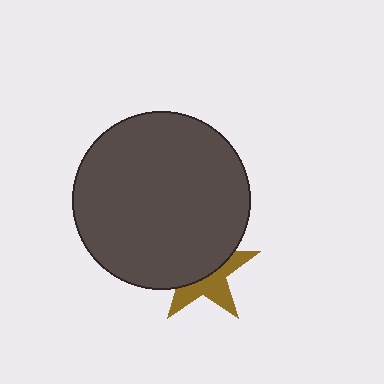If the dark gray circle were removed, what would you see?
You would see the complete brown star.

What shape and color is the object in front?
The object in front is a dark gray circle.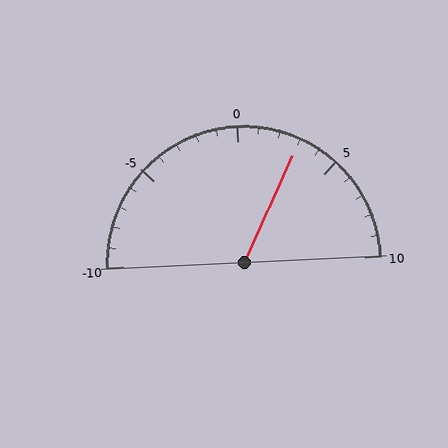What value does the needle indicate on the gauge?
The needle indicates approximately 3.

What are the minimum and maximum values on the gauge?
The gauge ranges from -10 to 10.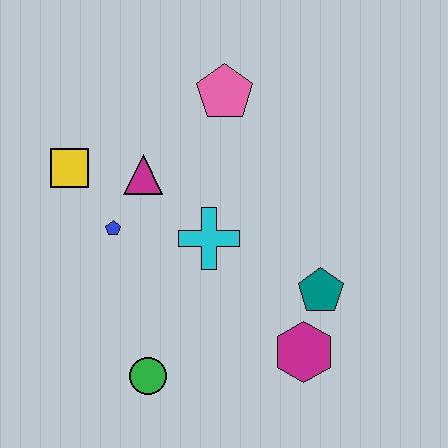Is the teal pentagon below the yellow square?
Yes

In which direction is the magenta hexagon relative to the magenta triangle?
The magenta hexagon is below the magenta triangle.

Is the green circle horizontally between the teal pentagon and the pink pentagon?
No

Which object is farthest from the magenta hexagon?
The yellow square is farthest from the magenta hexagon.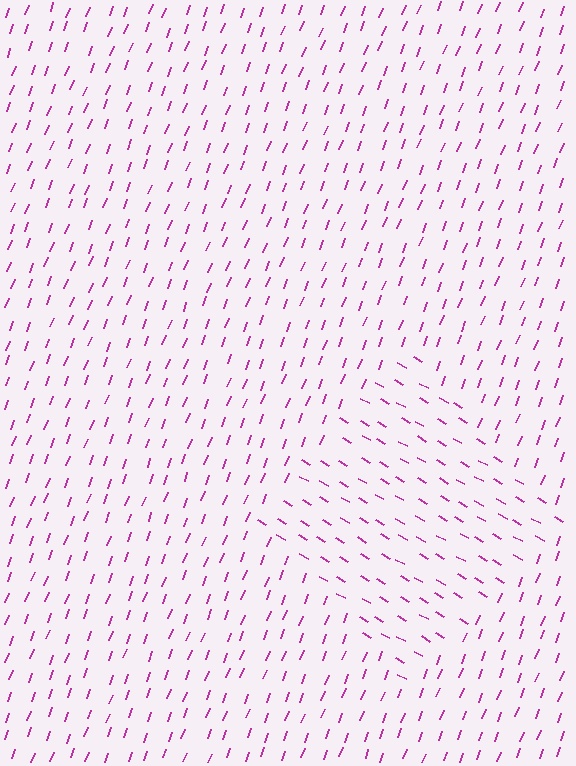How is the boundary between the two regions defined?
The boundary is defined purely by a change in line orientation (approximately 81 degrees difference). All lines are the same color and thickness.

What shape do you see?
I see a diamond.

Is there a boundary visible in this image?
Yes, there is a texture boundary formed by a change in line orientation.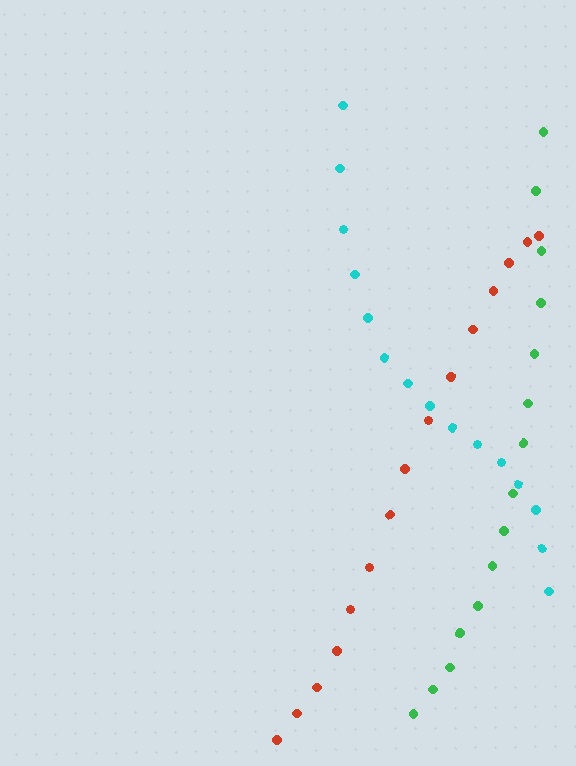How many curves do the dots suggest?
There are 3 distinct paths.